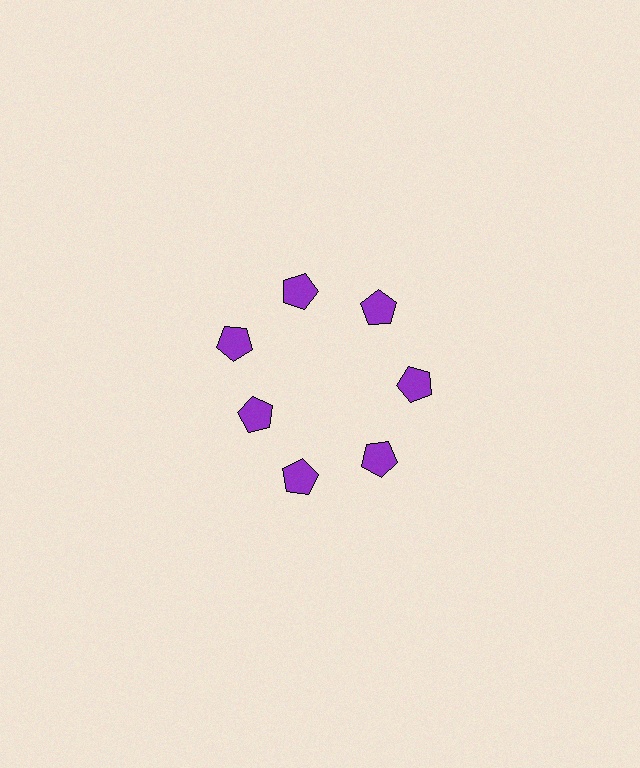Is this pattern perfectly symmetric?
No. The 7 purple pentagons are arranged in a ring, but one element near the 8 o'clock position is pulled inward toward the center, breaking the 7-fold rotational symmetry.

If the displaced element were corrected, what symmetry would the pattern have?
It would have 7-fold rotational symmetry — the pattern would map onto itself every 51 degrees.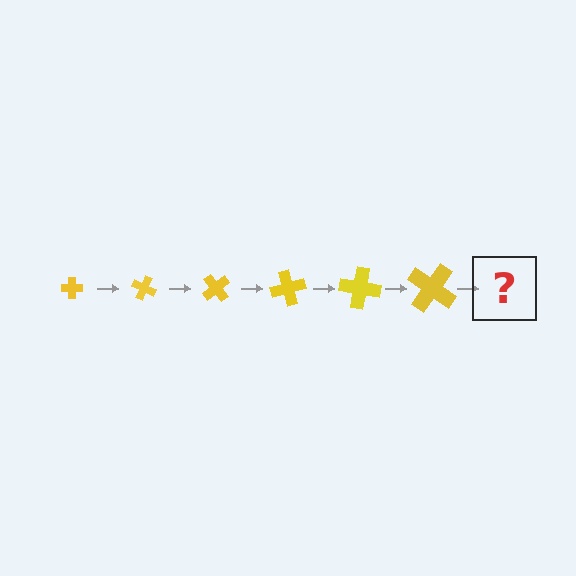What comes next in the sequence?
The next element should be a cross, larger than the previous one and rotated 150 degrees from the start.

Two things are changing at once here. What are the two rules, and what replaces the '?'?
The two rules are that the cross grows larger each step and it rotates 25 degrees each step. The '?' should be a cross, larger than the previous one and rotated 150 degrees from the start.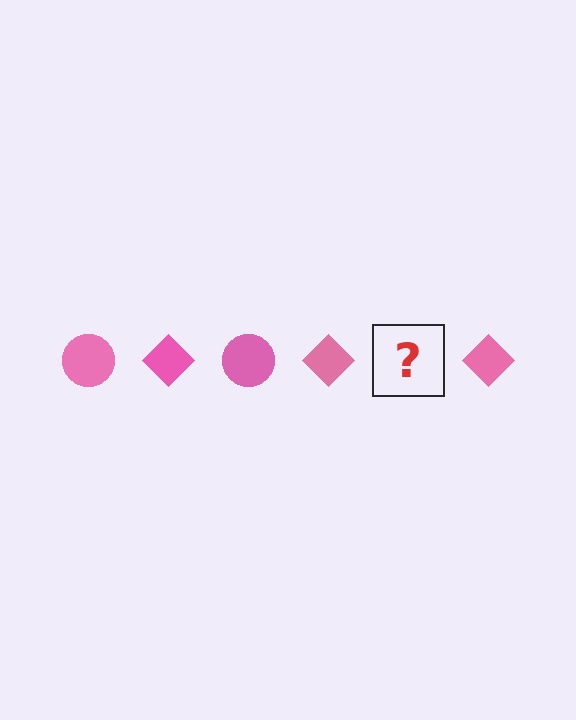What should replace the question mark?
The question mark should be replaced with a pink circle.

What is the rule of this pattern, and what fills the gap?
The rule is that the pattern cycles through circle, diamond shapes in pink. The gap should be filled with a pink circle.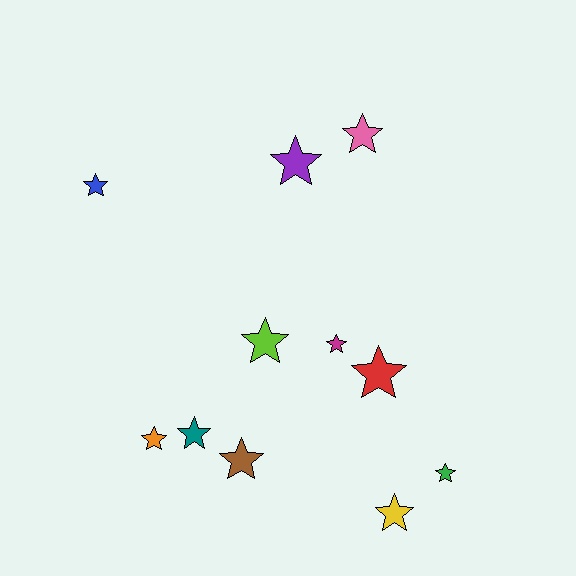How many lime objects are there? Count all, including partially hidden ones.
There is 1 lime object.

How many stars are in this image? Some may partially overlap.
There are 11 stars.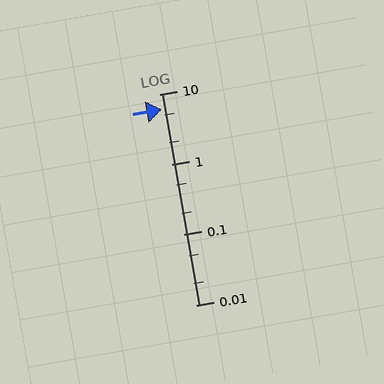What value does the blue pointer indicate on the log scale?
The pointer indicates approximately 6.1.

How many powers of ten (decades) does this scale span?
The scale spans 3 decades, from 0.01 to 10.